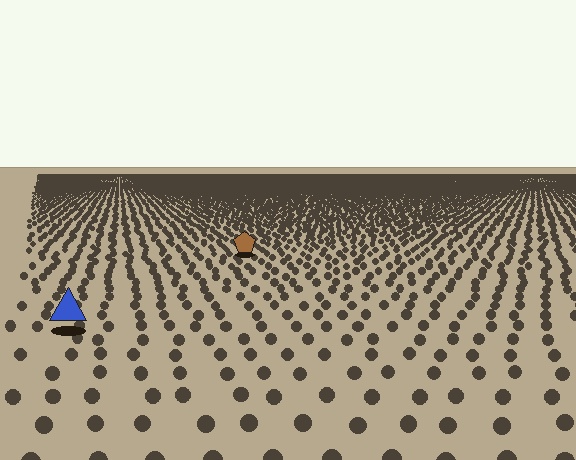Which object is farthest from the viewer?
The brown pentagon is farthest from the viewer. It appears smaller and the ground texture around it is denser.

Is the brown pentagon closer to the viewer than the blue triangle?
No. The blue triangle is closer — you can tell from the texture gradient: the ground texture is coarser near it.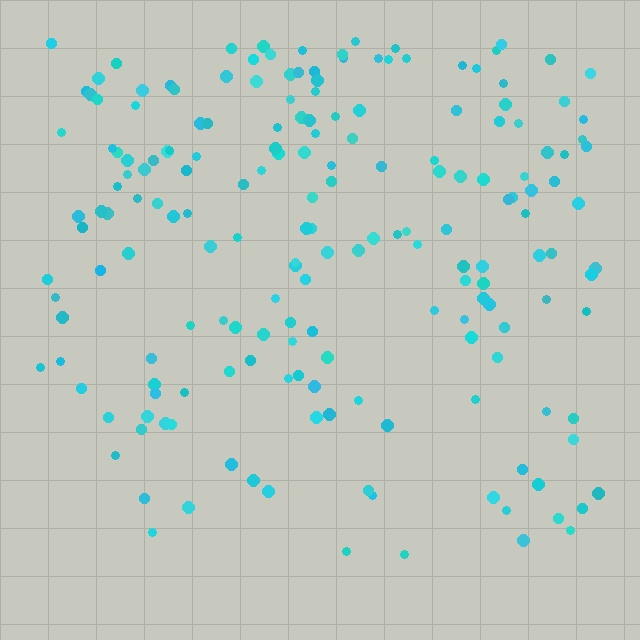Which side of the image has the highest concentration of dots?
The top.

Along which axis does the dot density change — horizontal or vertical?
Vertical.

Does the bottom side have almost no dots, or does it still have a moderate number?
Still a moderate number, just noticeably fewer than the top.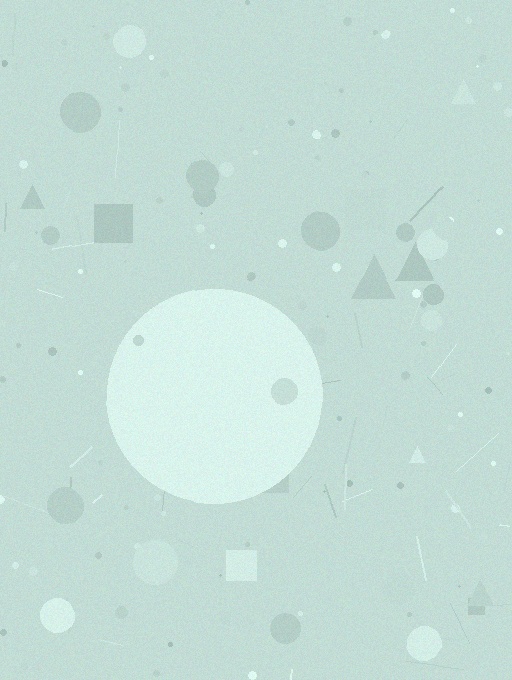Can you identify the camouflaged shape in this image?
The camouflaged shape is a circle.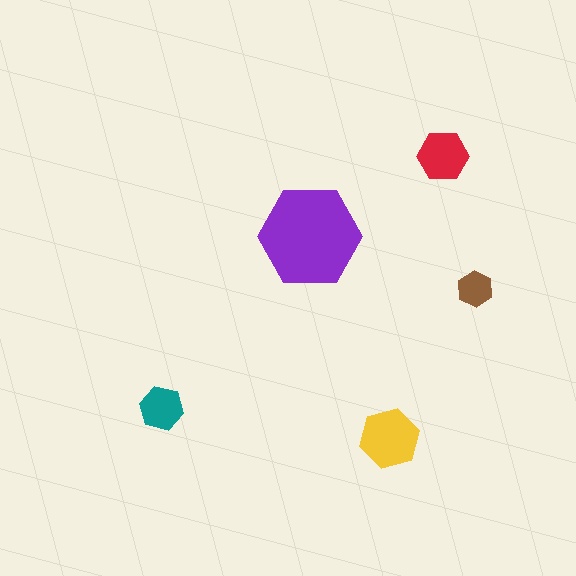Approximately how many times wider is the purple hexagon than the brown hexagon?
About 3 times wider.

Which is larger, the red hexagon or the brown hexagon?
The red one.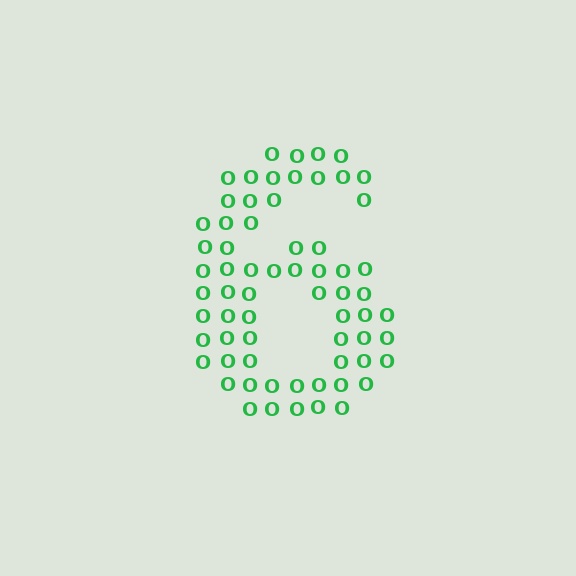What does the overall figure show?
The overall figure shows the digit 6.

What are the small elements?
The small elements are letter O's.